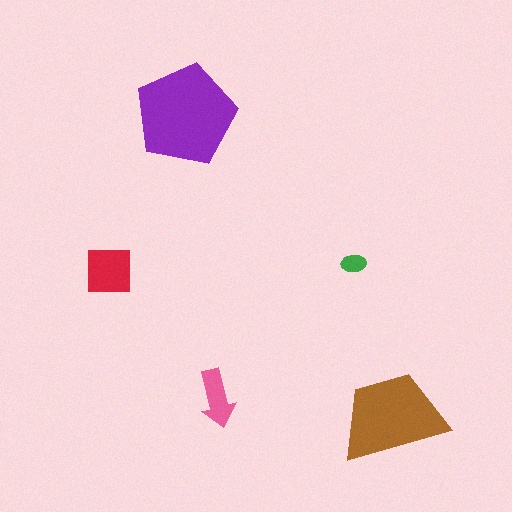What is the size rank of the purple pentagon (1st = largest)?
1st.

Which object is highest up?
The purple pentagon is topmost.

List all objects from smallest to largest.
The green ellipse, the pink arrow, the red square, the brown trapezoid, the purple pentagon.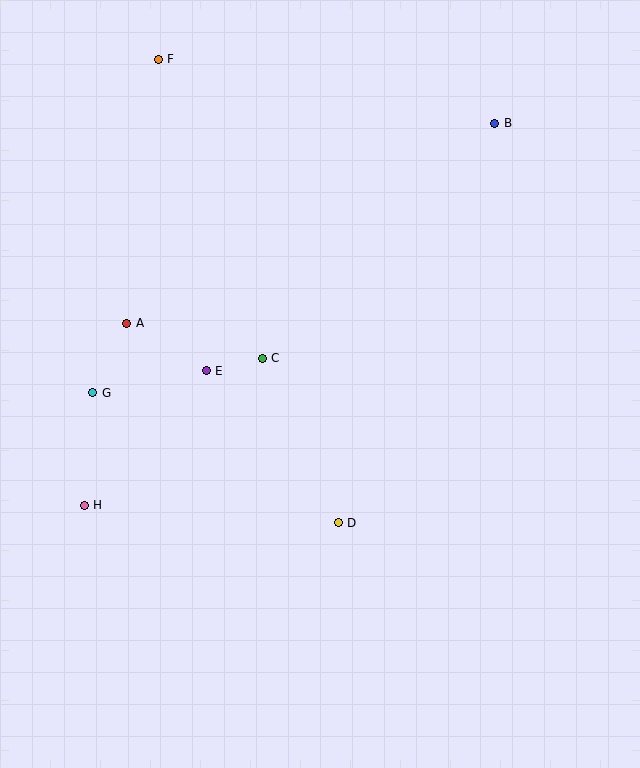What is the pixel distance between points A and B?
The distance between A and B is 419 pixels.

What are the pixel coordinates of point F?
Point F is at (158, 59).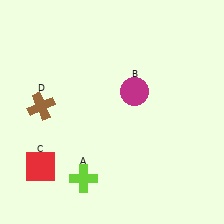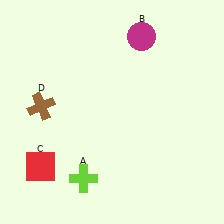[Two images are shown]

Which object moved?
The magenta circle (B) moved up.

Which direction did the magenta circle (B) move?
The magenta circle (B) moved up.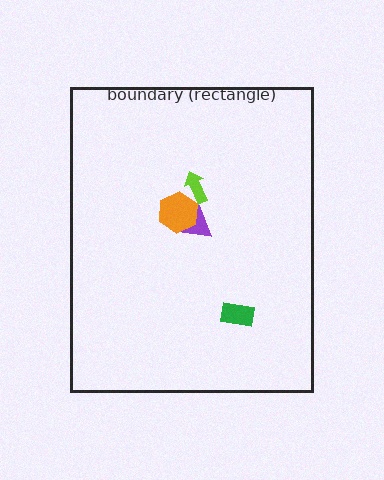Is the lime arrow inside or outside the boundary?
Inside.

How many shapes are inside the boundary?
4 inside, 0 outside.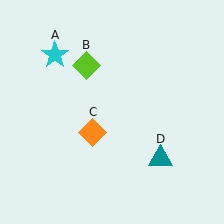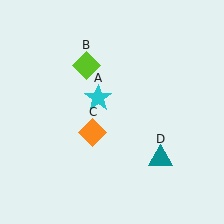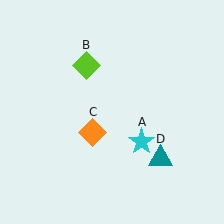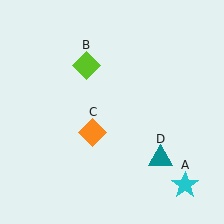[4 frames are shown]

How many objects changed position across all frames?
1 object changed position: cyan star (object A).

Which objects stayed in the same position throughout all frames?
Lime diamond (object B) and orange diamond (object C) and teal triangle (object D) remained stationary.